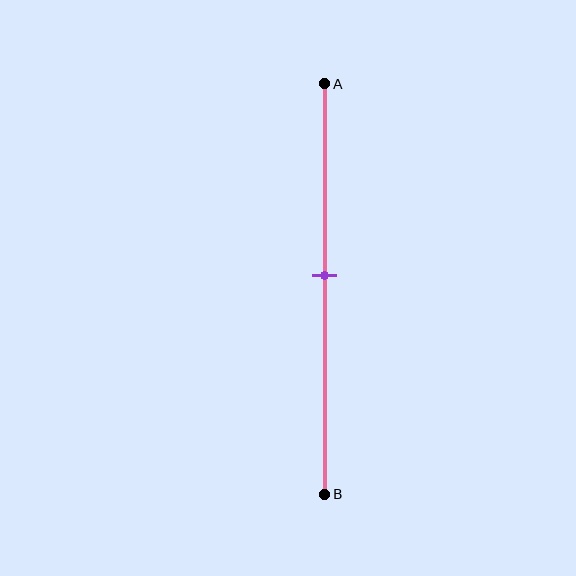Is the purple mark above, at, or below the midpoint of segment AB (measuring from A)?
The purple mark is above the midpoint of segment AB.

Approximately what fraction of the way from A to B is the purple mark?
The purple mark is approximately 45% of the way from A to B.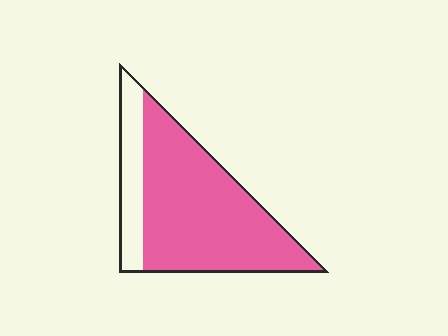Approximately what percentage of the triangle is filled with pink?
Approximately 80%.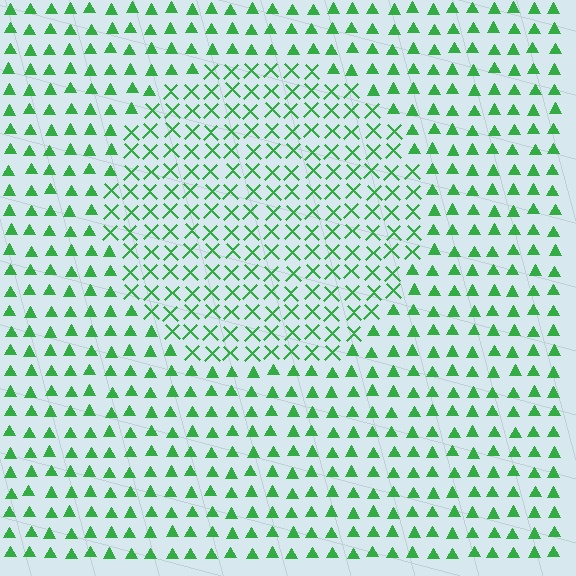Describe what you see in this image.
The image is filled with small green elements arranged in a uniform grid. A circle-shaped region contains X marks, while the surrounding area contains triangles. The boundary is defined purely by the change in element shape.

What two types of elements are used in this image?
The image uses X marks inside the circle region and triangles outside it.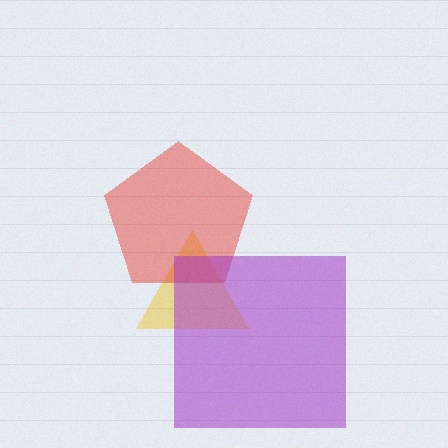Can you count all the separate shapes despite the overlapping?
Yes, there are 3 separate shapes.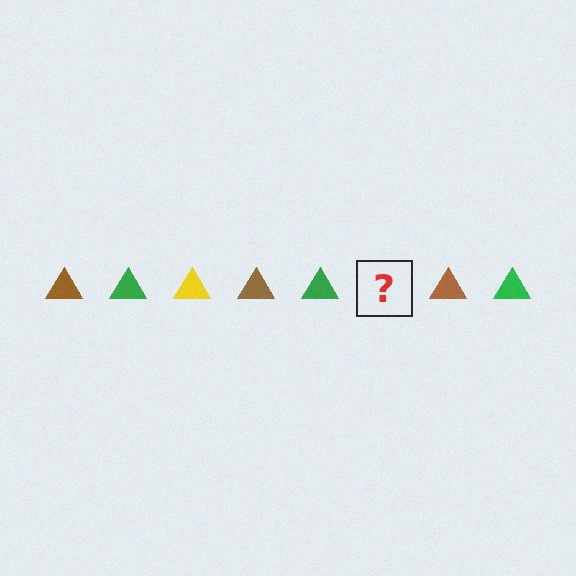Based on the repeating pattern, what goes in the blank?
The blank should be a yellow triangle.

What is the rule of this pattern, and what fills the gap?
The rule is that the pattern cycles through brown, green, yellow triangles. The gap should be filled with a yellow triangle.